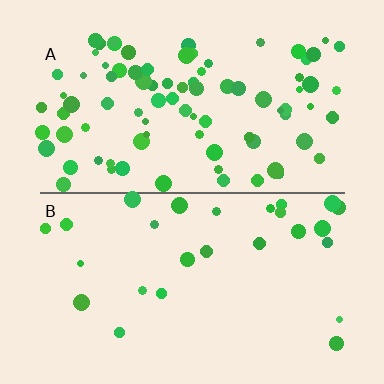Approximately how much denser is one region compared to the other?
Approximately 3.2× — region A over region B.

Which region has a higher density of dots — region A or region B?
A (the top).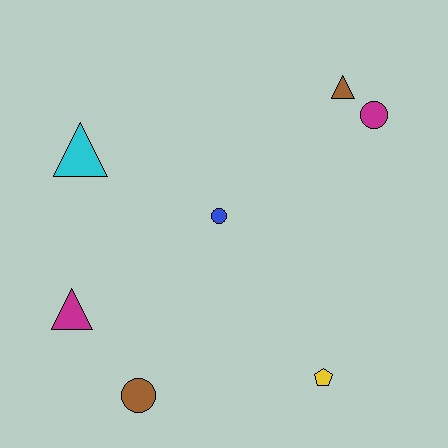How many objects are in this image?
There are 7 objects.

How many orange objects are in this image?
There are no orange objects.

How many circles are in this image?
There are 3 circles.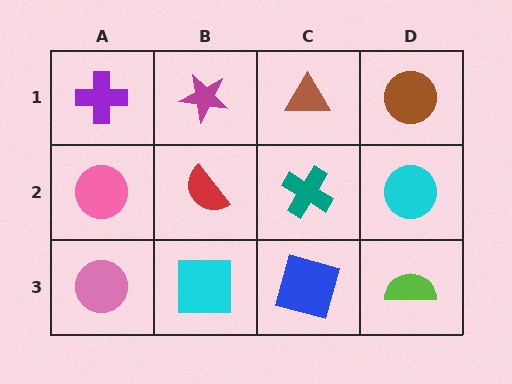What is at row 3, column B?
A cyan square.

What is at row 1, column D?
A brown circle.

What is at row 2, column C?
A teal cross.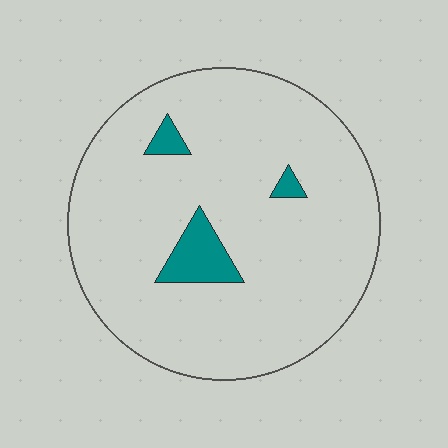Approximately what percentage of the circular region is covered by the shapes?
Approximately 5%.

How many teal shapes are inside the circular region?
3.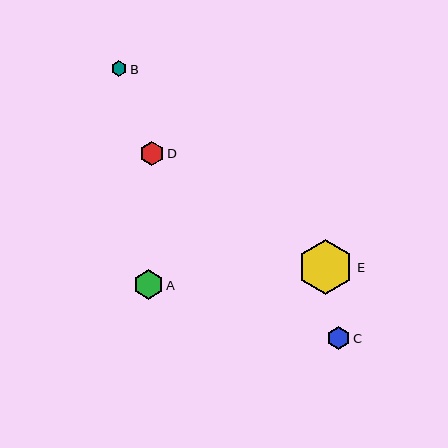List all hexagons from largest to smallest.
From largest to smallest: E, A, D, C, B.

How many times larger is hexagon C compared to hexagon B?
Hexagon C is approximately 1.5 times the size of hexagon B.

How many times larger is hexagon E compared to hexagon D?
Hexagon E is approximately 2.3 times the size of hexagon D.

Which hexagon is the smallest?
Hexagon B is the smallest with a size of approximately 16 pixels.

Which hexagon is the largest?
Hexagon E is the largest with a size of approximately 56 pixels.